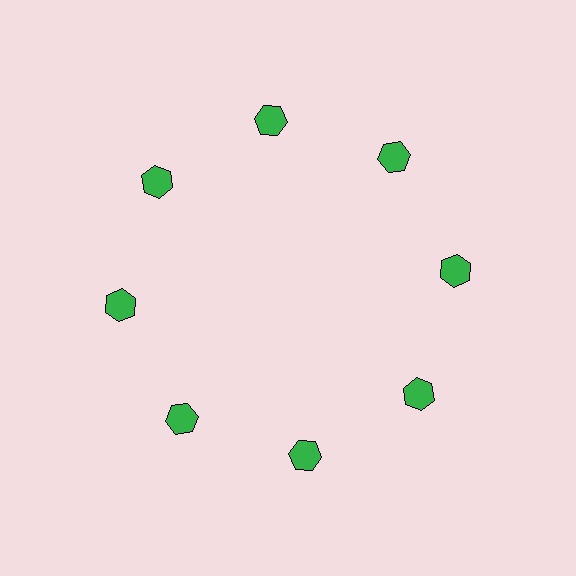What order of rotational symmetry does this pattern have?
This pattern has 8-fold rotational symmetry.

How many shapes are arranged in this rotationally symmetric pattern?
There are 8 shapes, arranged in 8 groups of 1.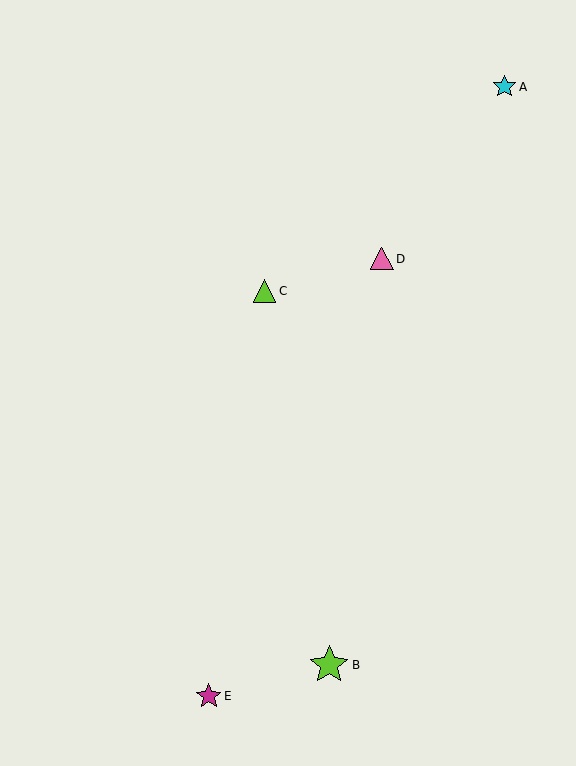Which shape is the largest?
The lime star (labeled B) is the largest.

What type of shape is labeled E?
Shape E is a magenta star.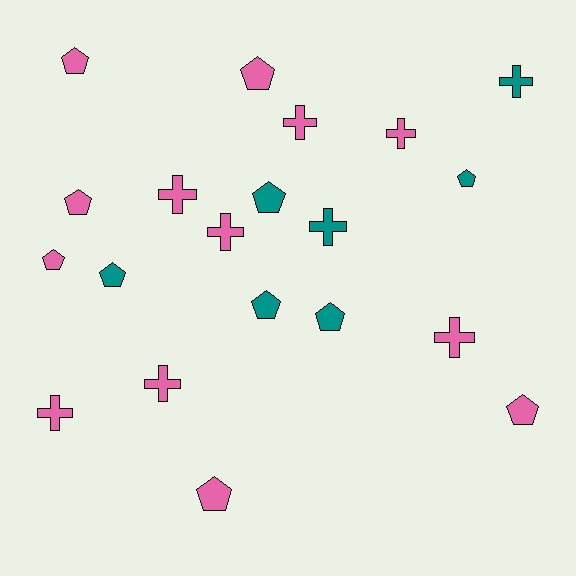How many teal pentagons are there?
There are 5 teal pentagons.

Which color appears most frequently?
Pink, with 13 objects.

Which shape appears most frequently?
Pentagon, with 11 objects.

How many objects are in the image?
There are 20 objects.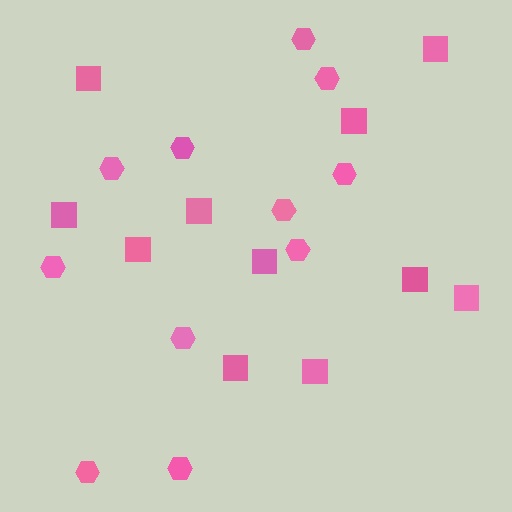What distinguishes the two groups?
There are 2 groups: one group of squares (11) and one group of hexagons (11).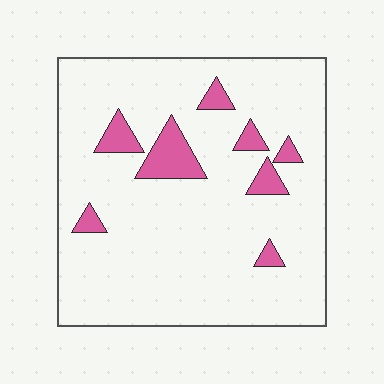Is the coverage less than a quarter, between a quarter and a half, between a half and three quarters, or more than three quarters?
Less than a quarter.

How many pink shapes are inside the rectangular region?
8.